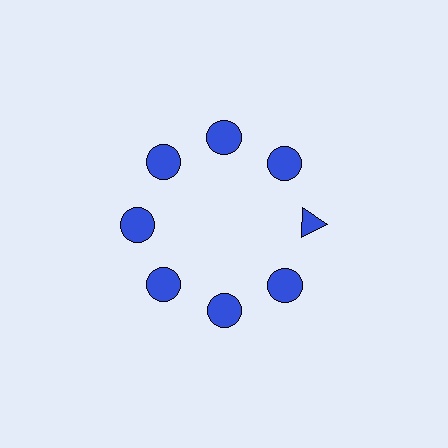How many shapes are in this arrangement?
There are 8 shapes arranged in a ring pattern.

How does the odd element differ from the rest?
It has a different shape: triangle instead of circle.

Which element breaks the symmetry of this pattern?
The blue triangle at roughly the 3 o'clock position breaks the symmetry. All other shapes are blue circles.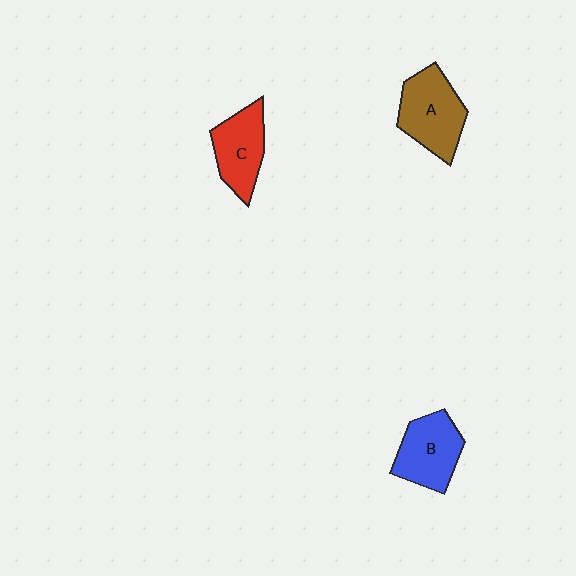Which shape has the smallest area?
Shape C (red).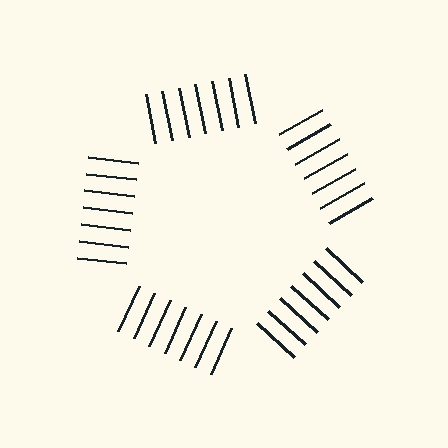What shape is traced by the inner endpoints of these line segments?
An illusory pentagon — the line segments terminate on its edges but no continuous stroke is drawn.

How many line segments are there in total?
35 — 7 along each of the 5 edges.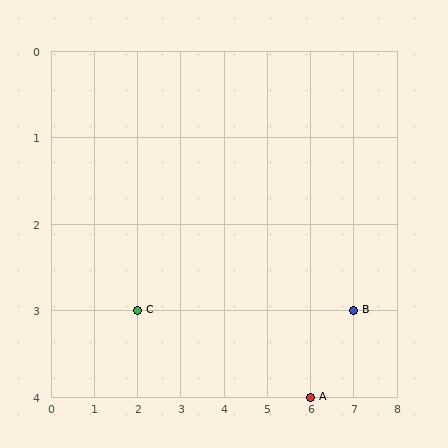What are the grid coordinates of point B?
Point B is at grid coordinates (7, 3).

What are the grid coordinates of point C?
Point C is at grid coordinates (2, 3).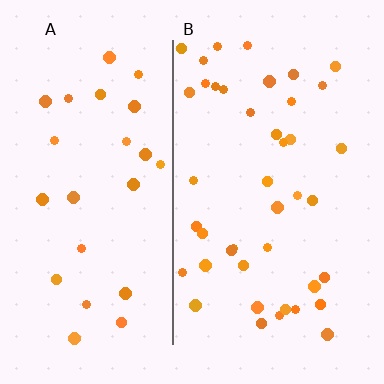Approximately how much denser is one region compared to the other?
Approximately 1.6× — region B over region A.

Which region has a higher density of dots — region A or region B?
B (the right).